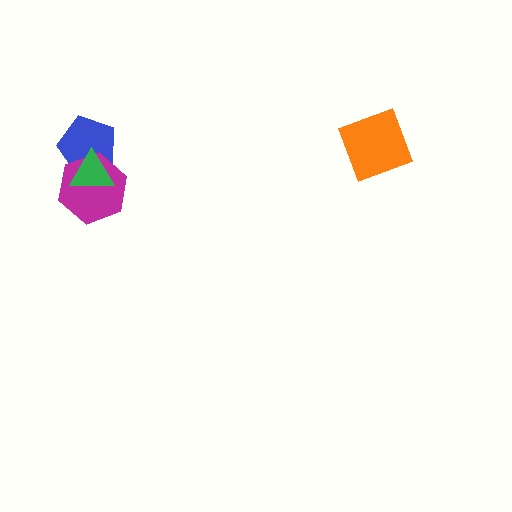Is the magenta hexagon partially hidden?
Yes, it is partially covered by another shape.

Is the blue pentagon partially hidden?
Yes, it is partially covered by another shape.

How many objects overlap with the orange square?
0 objects overlap with the orange square.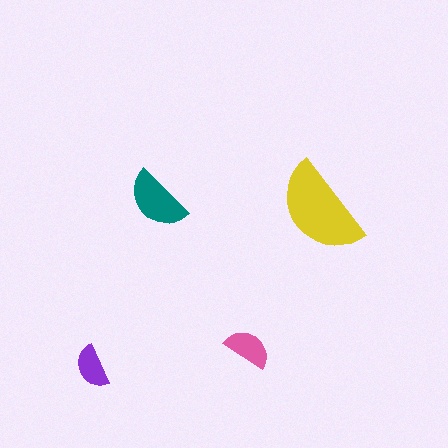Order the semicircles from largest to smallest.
the yellow one, the teal one, the pink one, the purple one.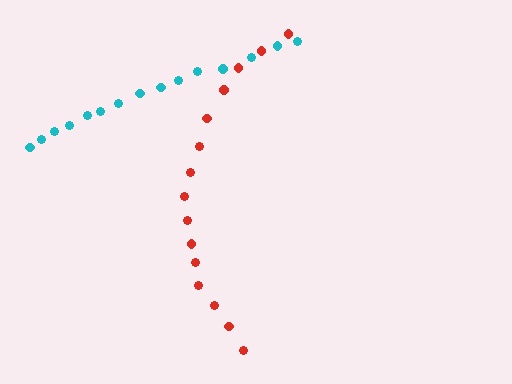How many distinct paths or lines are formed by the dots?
There are 2 distinct paths.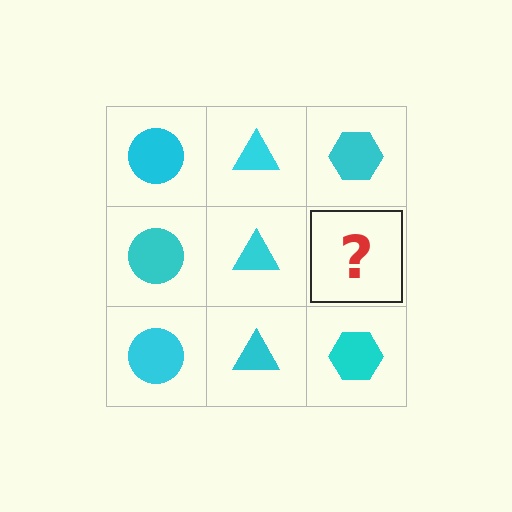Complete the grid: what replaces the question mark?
The question mark should be replaced with a cyan hexagon.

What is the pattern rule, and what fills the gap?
The rule is that each column has a consistent shape. The gap should be filled with a cyan hexagon.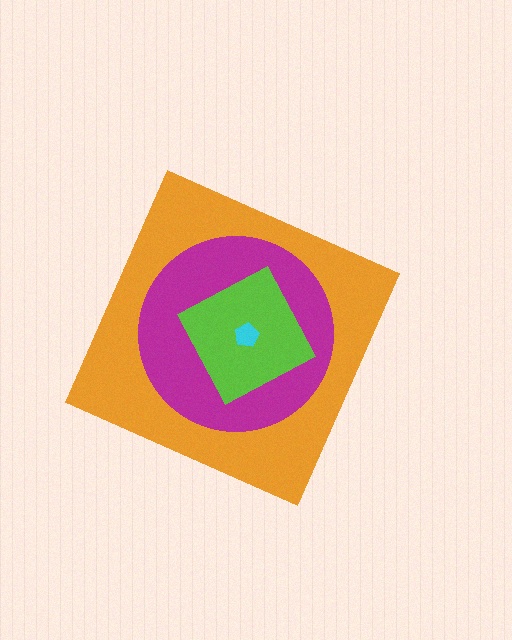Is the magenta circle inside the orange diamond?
Yes.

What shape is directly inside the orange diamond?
The magenta circle.